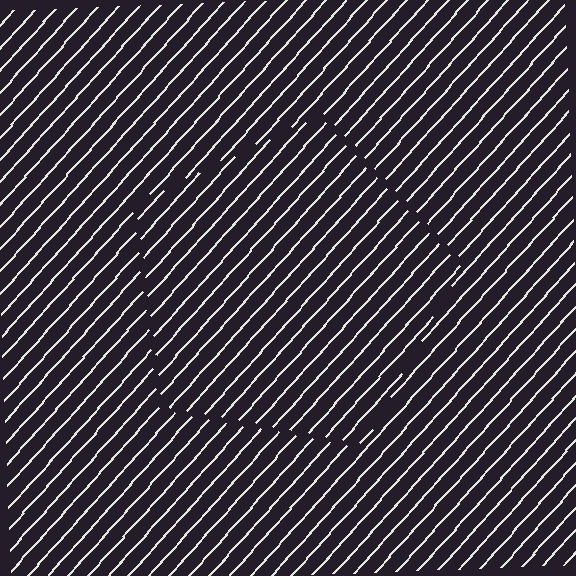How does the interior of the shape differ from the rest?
The interior of the shape contains the same grating, shifted by half a period — the contour is defined by the phase discontinuity where line-ends from the inner and outer gratings abut.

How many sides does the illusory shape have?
5 sides — the line-ends trace a pentagon.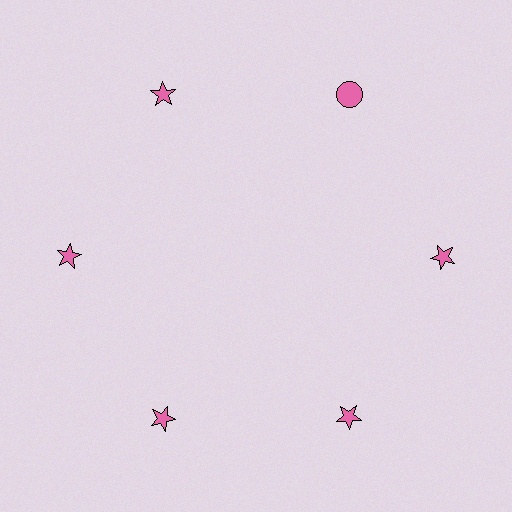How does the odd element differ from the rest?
It has a different shape: circle instead of star.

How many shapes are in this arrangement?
There are 6 shapes arranged in a ring pattern.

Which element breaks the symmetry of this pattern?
The pink circle at roughly the 1 o'clock position breaks the symmetry. All other shapes are pink stars.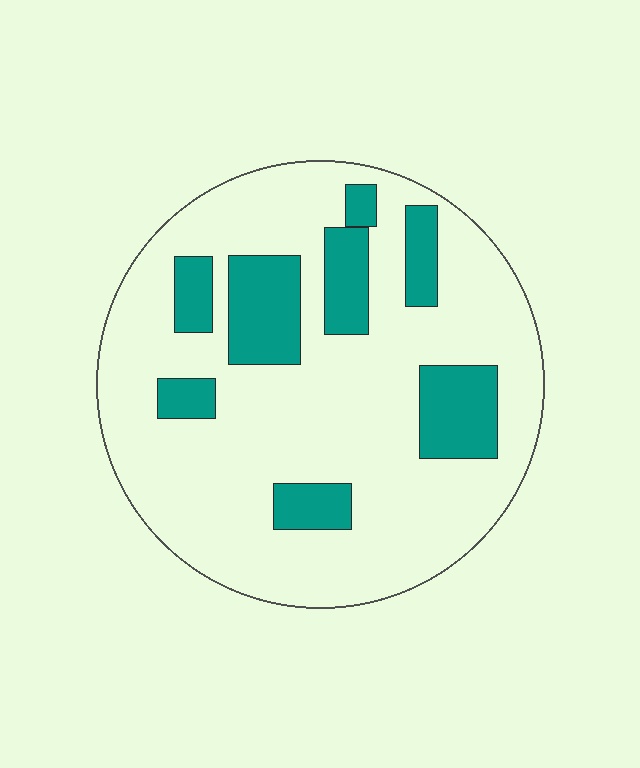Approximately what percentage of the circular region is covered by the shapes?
Approximately 20%.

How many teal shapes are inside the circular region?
8.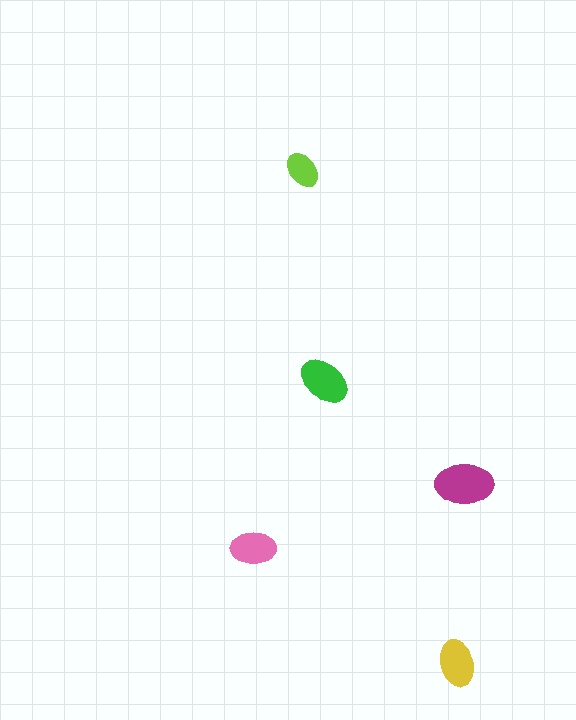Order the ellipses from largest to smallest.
the magenta one, the green one, the yellow one, the pink one, the lime one.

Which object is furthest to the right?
The magenta ellipse is rightmost.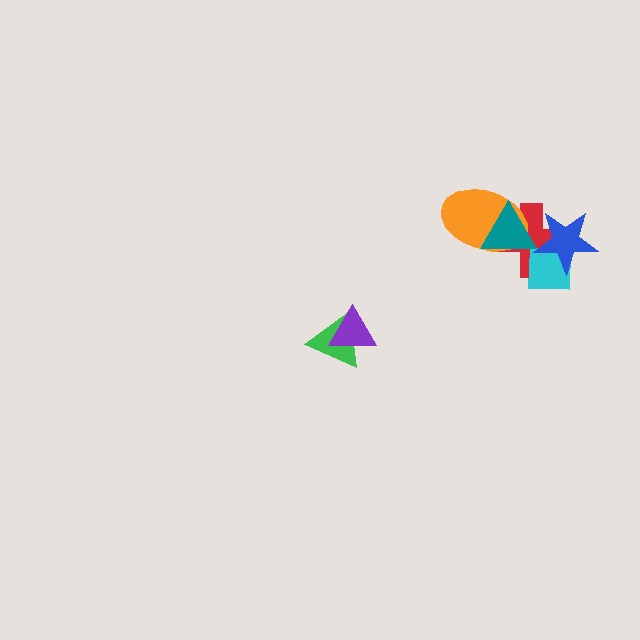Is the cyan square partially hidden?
Yes, it is partially covered by another shape.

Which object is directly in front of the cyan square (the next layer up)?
The teal triangle is directly in front of the cyan square.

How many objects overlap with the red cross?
4 objects overlap with the red cross.